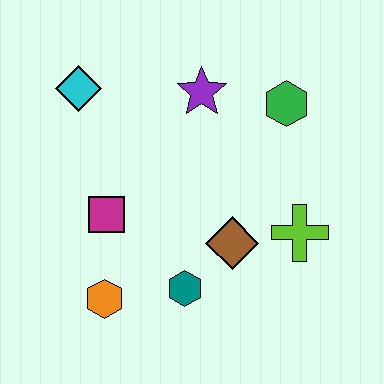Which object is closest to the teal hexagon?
The brown diamond is closest to the teal hexagon.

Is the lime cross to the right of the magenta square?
Yes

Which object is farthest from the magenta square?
The green hexagon is farthest from the magenta square.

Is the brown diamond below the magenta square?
Yes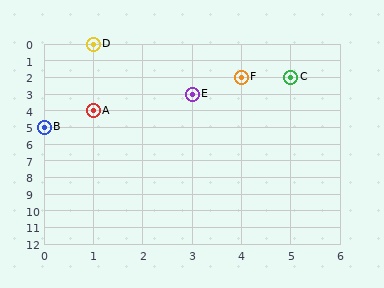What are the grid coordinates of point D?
Point D is at grid coordinates (1, 0).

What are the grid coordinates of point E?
Point E is at grid coordinates (3, 3).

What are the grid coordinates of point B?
Point B is at grid coordinates (0, 5).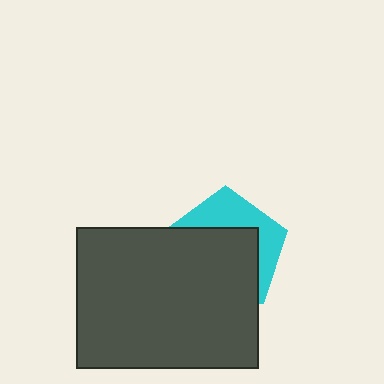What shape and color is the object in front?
The object in front is a dark gray rectangle.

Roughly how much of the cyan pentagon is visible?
A small part of it is visible (roughly 37%).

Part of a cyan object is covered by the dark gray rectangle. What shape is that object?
It is a pentagon.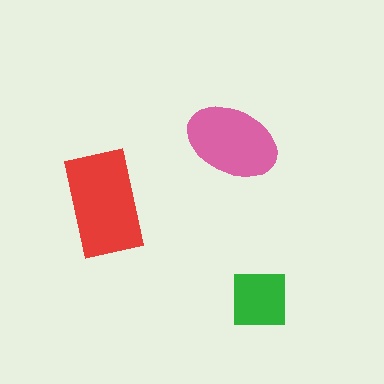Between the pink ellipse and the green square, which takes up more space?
The pink ellipse.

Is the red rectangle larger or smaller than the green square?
Larger.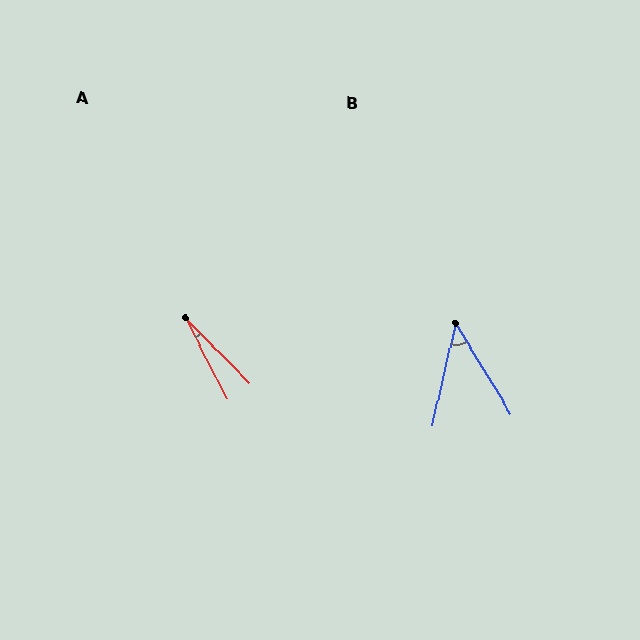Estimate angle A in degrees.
Approximately 18 degrees.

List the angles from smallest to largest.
A (18°), B (44°).